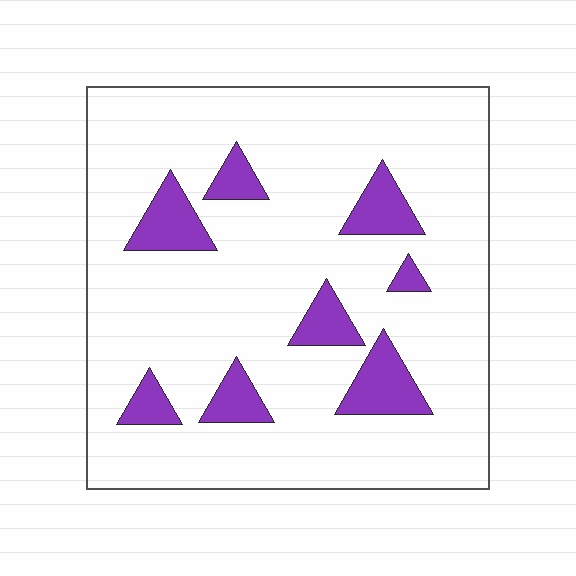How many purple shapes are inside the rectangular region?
8.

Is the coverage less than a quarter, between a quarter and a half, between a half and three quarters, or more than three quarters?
Less than a quarter.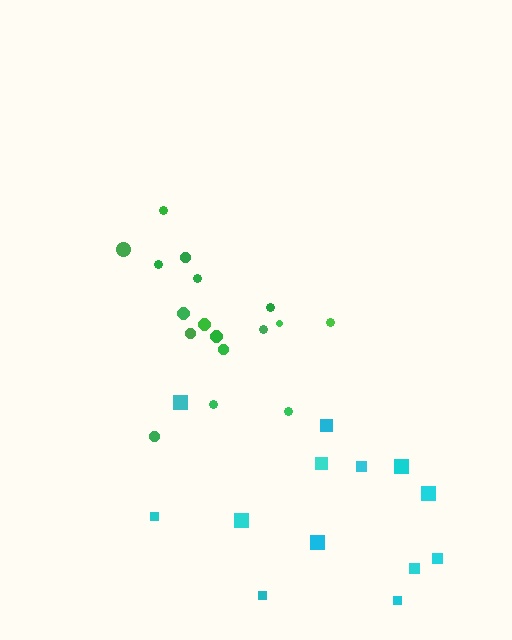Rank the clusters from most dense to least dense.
green, cyan.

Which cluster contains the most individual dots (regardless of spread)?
Green (17).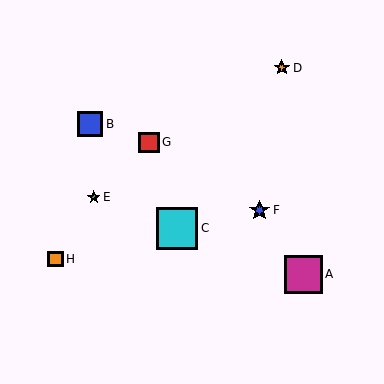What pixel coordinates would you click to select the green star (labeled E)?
Click at (94, 197) to select the green star E.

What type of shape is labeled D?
Shape D is an orange star.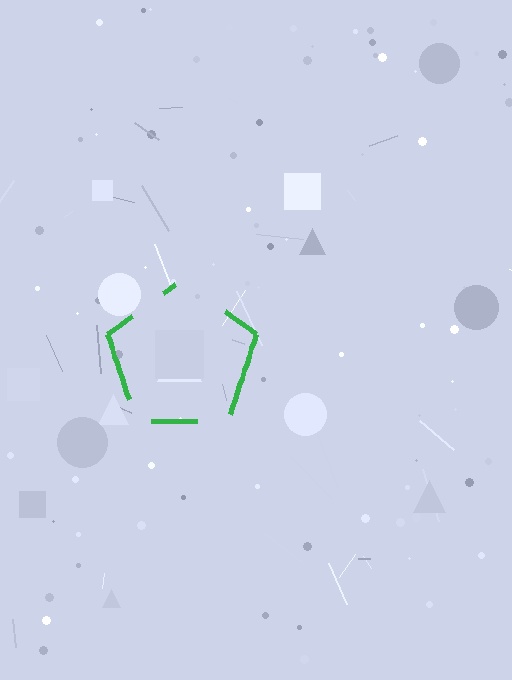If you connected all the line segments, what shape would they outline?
They would outline a pentagon.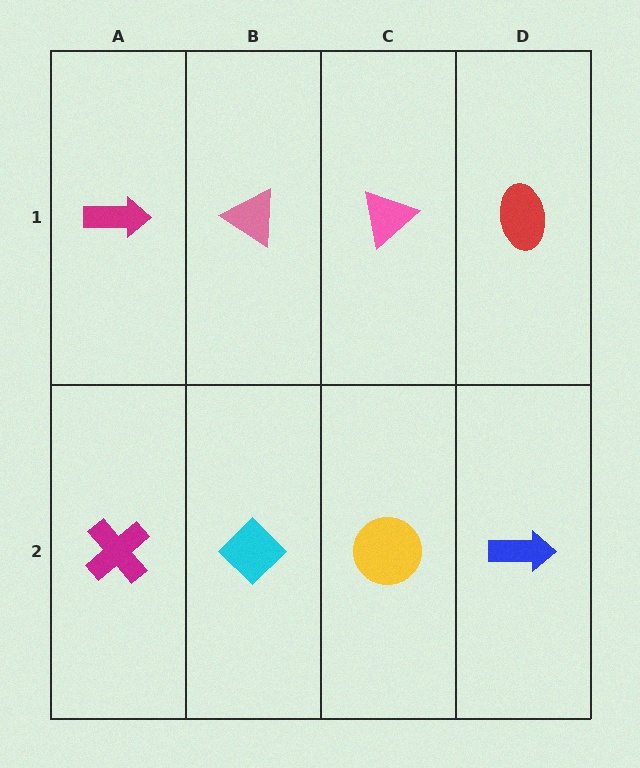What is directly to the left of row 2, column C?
A cyan diamond.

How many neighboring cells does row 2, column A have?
2.